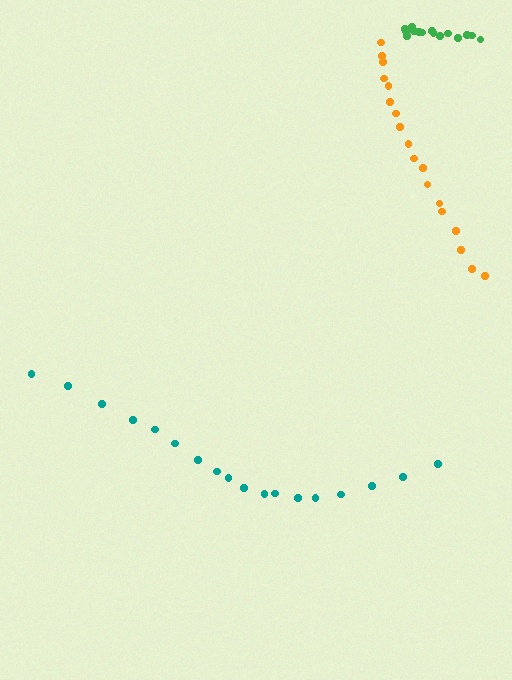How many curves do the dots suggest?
There are 3 distinct paths.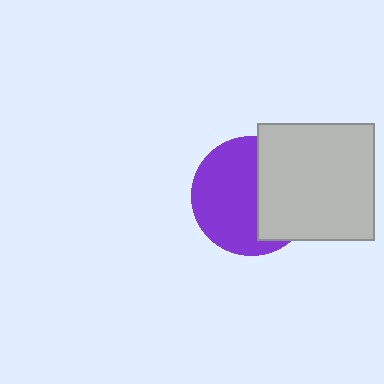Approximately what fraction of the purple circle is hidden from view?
Roughly 41% of the purple circle is hidden behind the light gray square.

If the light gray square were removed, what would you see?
You would see the complete purple circle.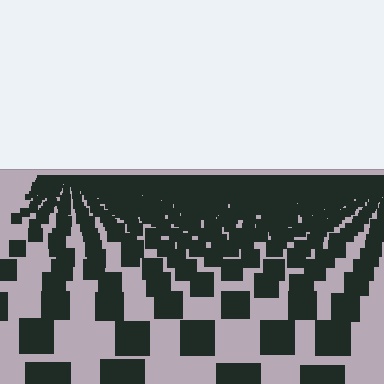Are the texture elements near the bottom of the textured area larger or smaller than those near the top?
Larger. Near the bottom, elements are closer to the viewer and appear at a bigger on-screen size.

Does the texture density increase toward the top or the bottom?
Density increases toward the top.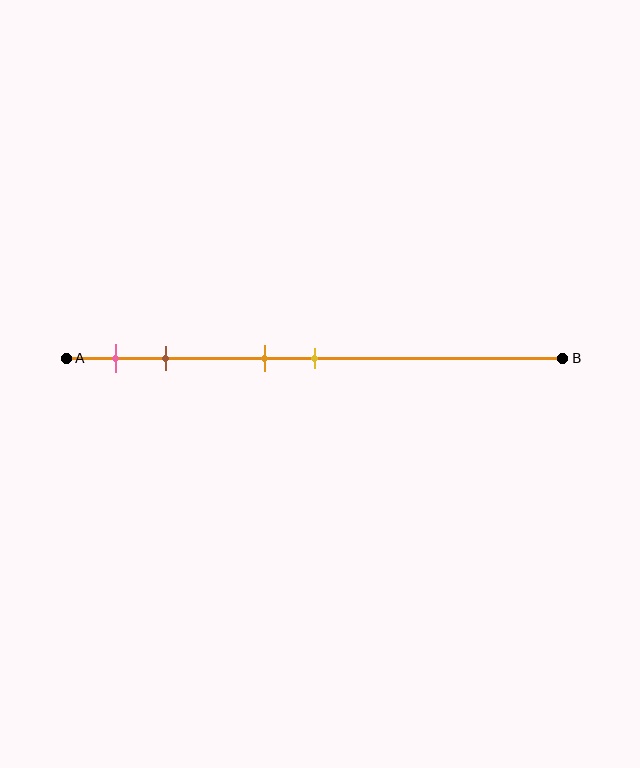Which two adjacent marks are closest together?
The orange and yellow marks are the closest adjacent pair.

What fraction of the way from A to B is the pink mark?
The pink mark is approximately 10% (0.1) of the way from A to B.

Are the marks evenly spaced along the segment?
No, the marks are not evenly spaced.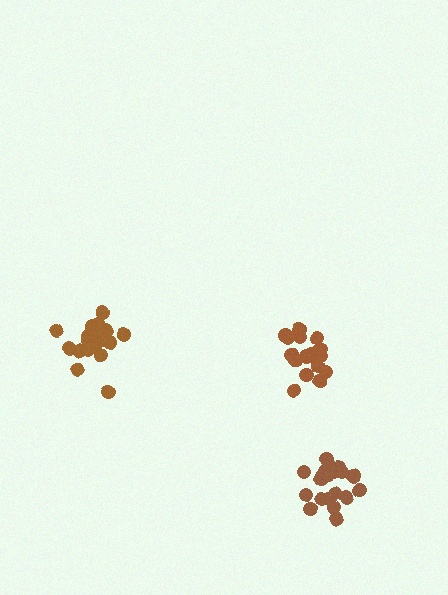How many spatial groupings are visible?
There are 3 spatial groupings.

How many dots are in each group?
Group 1: 16 dots, Group 2: 21 dots, Group 3: 19 dots (56 total).